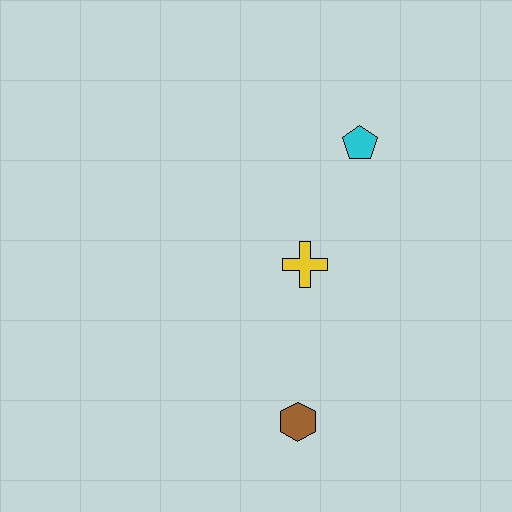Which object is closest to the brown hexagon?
The yellow cross is closest to the brown hexagon.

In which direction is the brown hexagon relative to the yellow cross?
The brown hexagon is below the yellow cross.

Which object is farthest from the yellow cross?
The brown hexagon is farthest from the yellow cross.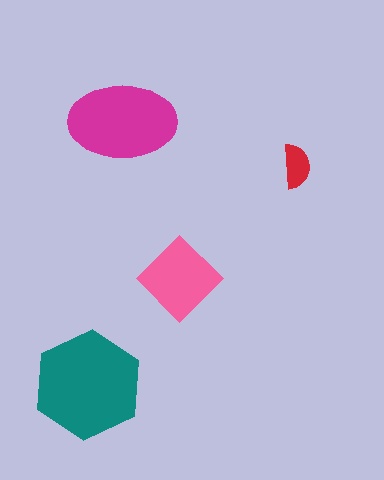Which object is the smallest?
The red semicircle.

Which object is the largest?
The teal hexagon.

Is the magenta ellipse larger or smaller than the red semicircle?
Larger.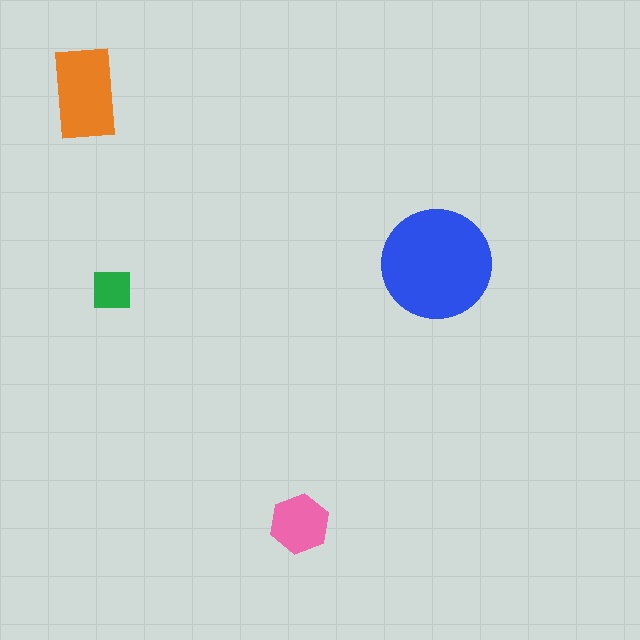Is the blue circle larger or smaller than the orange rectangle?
Larger.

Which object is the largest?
The blue circle.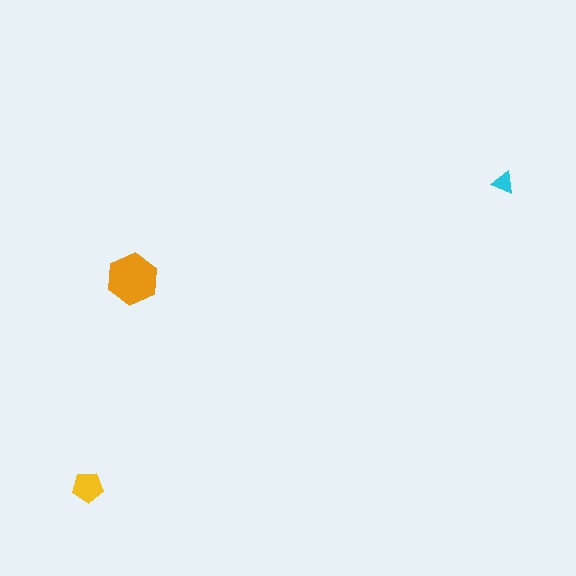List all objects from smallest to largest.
The cyan triangle, the yellow pentagon, the orange hexagon.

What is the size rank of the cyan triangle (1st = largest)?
3rd.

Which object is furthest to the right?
The cyan triangle is rightmost.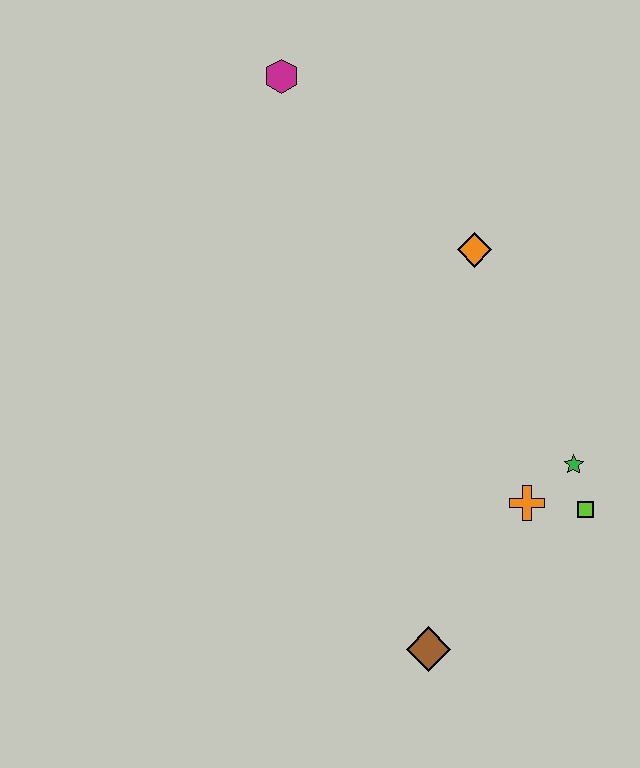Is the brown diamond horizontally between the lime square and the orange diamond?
No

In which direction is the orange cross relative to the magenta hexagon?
The orange cross is below the magenta hexagon.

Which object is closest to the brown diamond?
The orange cross is closest to the brown diamond.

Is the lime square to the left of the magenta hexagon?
No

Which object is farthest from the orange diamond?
The brown diamond is farthest from the orange diamond.